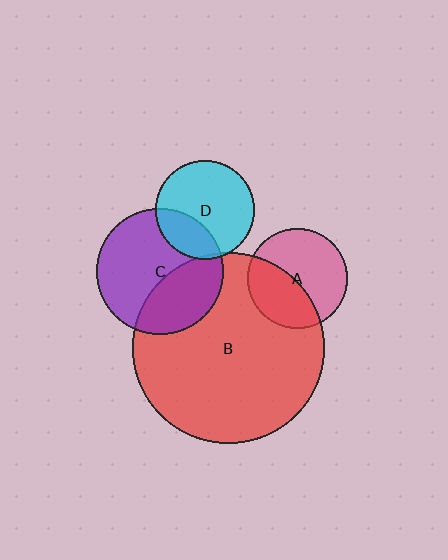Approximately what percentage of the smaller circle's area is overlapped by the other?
Approximately 5%.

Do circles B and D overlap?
Yes.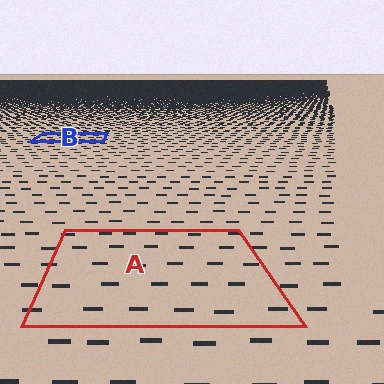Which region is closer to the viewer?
Region A is closer. The texture elements there are larger and more spread out.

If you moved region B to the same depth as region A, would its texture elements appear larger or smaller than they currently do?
They would appear larger. At a closer depth, the same texture elements are projected at a bigger on-screen size.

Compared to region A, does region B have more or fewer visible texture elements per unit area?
Region B has more texture elements per unit area — they are packed more densely because it is farther away.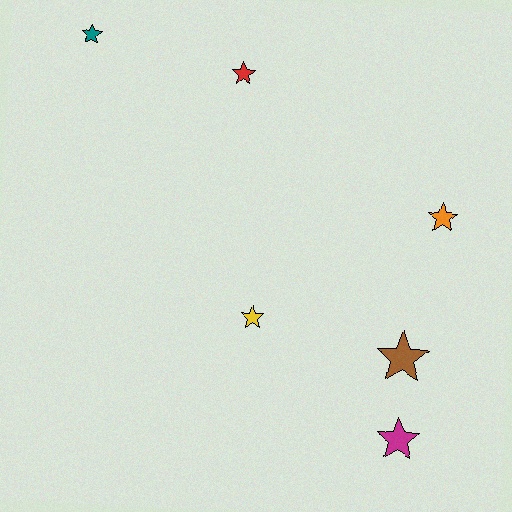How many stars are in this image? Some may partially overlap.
There are 6 stars.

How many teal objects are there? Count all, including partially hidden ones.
There is 1 teal object.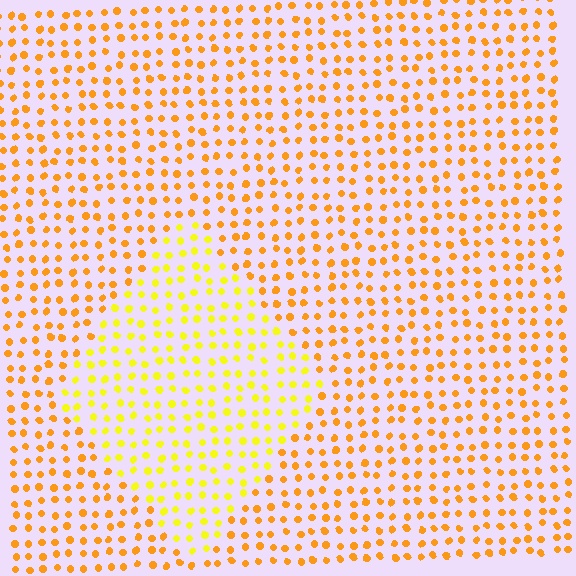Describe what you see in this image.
The image is filled with small orange elements in a uniform arrangement. A diamond-shaped region is visible where the elements are tinted to a slightly different hue, forming a subtle color boundary.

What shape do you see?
I see a diamond.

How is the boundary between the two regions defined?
The boundary is defined purely by a slight shift in hue (about 27 degrees). Spacing, size, and orientation are identical on both sides.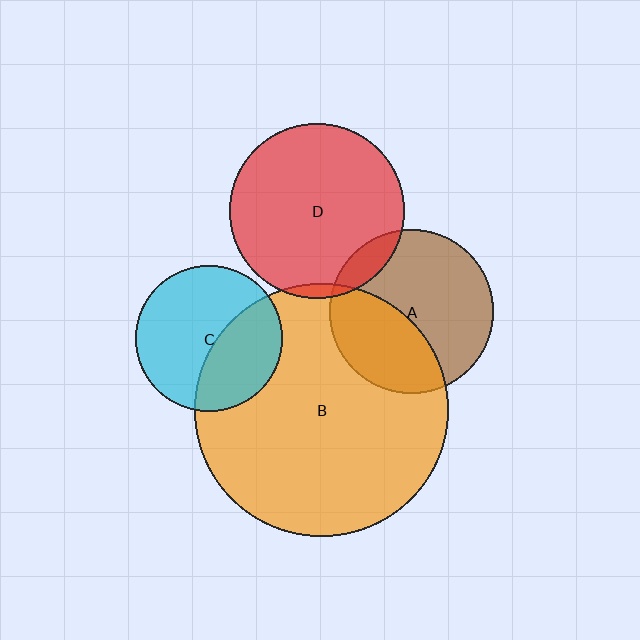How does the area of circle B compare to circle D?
Approximately 2.1 times.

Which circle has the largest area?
Circle B (orange).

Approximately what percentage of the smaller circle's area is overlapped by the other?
Approximately 5%.